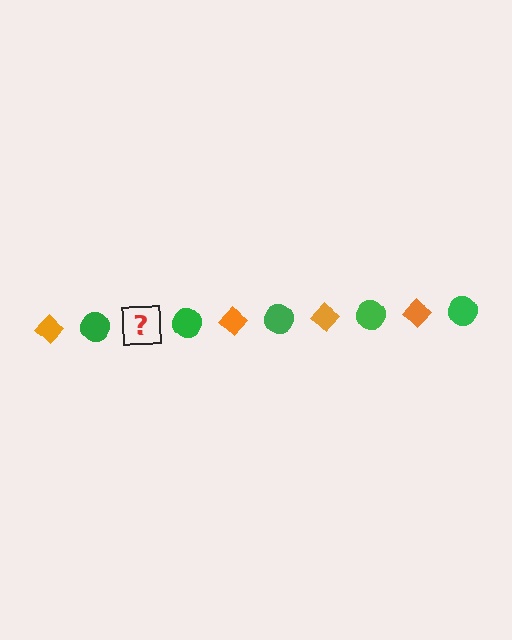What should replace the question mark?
The question mark should be replaced with an orange diamond.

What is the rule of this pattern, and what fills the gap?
The rule is that the pattern alternates between orange diamond and green circle. The gap should be filled with an orange diamond.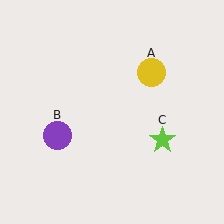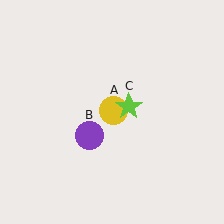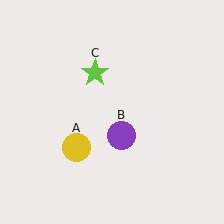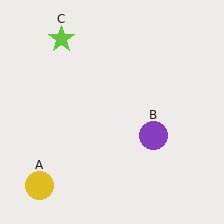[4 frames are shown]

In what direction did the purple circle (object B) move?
The purple circle (object B) moved right.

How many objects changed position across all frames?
3 objects changed position: yellow circle (object A), purple circle (object B), lime star (object C).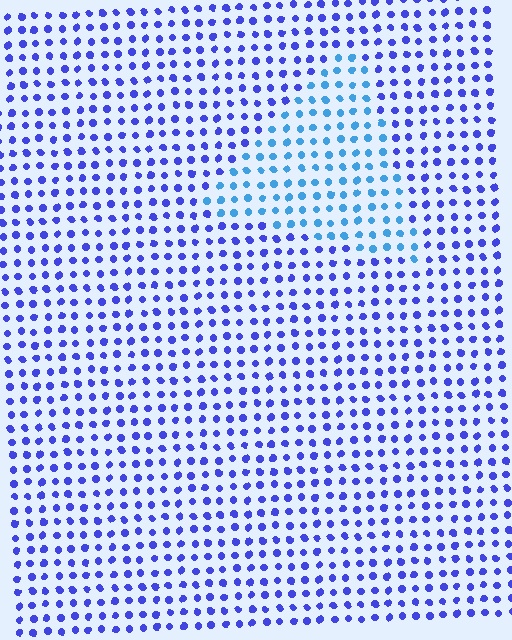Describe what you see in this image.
The image is filled with small blue elements in a uniform arrangement. A triangle-shaped region is visible where the elements are tinted to a slightly different hue, forming a subtle color boundary.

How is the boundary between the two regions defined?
The boundary is defined purely by a slight shift in hue (about 35 degrees). Spacing, size, and orientation are identical on both sides.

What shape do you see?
I see a triangle.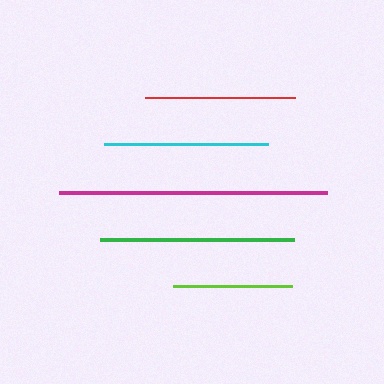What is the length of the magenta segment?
The magenta segment is approximately 268 pixels long.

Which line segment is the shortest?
The lime line is the shortest at approximately 118 pixels.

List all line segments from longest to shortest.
From longest to shortest: magenta, green, cyan, red, lime.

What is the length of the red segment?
The red segment is approximately 150 pixels long.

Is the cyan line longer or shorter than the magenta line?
The magenta line is longer than the cyan line.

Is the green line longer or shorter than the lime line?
The green line is longer than the lime line.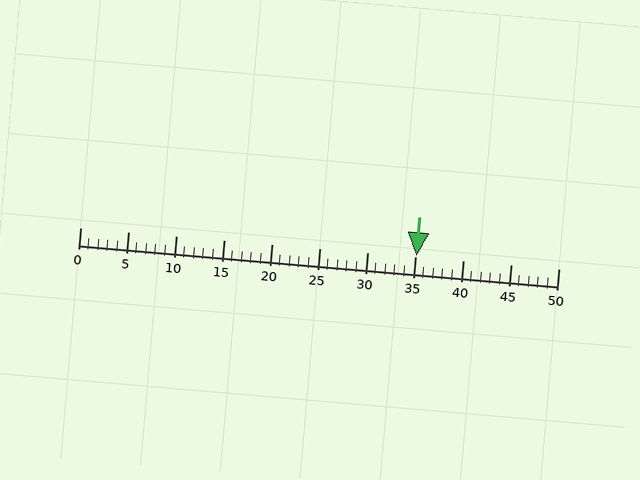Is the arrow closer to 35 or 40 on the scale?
The arrow is closer to 35.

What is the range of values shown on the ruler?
The ruler shows values from 0 to 50.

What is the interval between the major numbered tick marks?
The major tick marks are spaced 5 units apart.